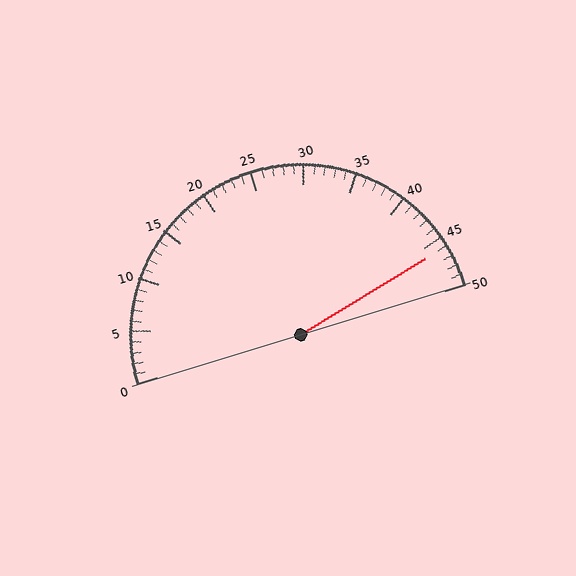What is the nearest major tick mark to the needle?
The nearest major tick mark is 45.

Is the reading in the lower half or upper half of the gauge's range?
The reading is in the upper half of the range (0 to 50).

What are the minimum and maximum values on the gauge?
The gauge ranges from 0 to 50.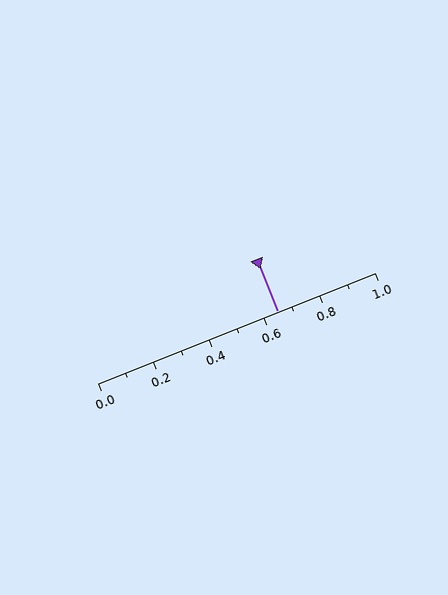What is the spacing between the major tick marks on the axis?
The major ticks are spaced 0.2 apart.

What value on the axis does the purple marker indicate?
The marker indicates approximately 0.65.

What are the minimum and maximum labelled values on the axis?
The axis runs from 0.0 to 1.0.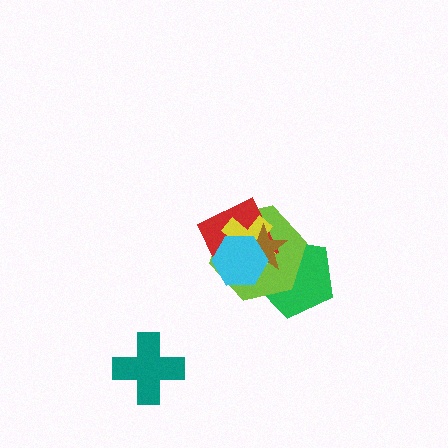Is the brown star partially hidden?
Yes, it is partially covered by another shape.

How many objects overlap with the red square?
4 objects overlap with the red square.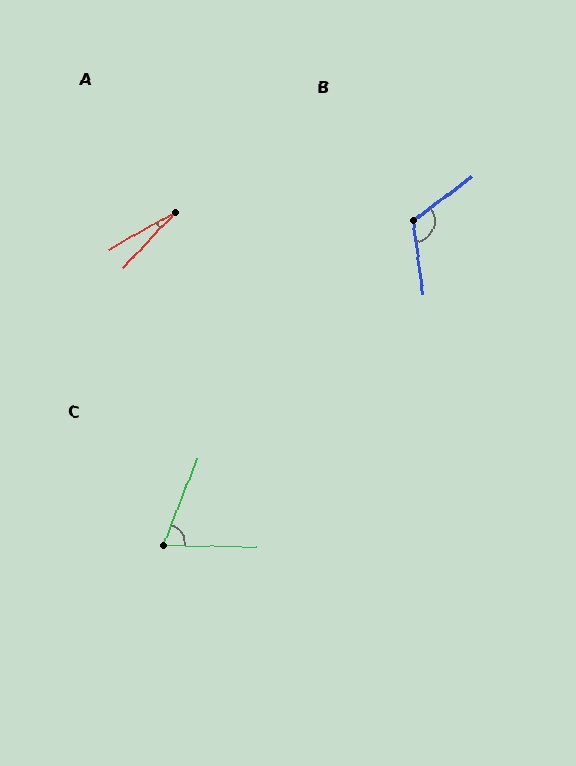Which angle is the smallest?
A, at approximately 18 degrees.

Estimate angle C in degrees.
Approximately 69 degrees.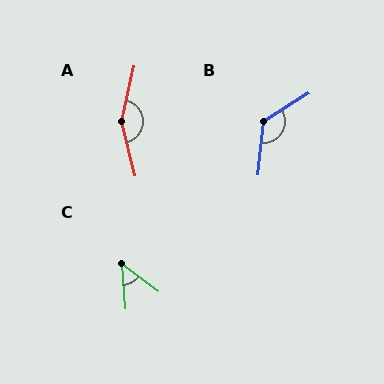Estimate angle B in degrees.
Approximately 127 degrees.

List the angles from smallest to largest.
C (49°), B (127°), A (153°).